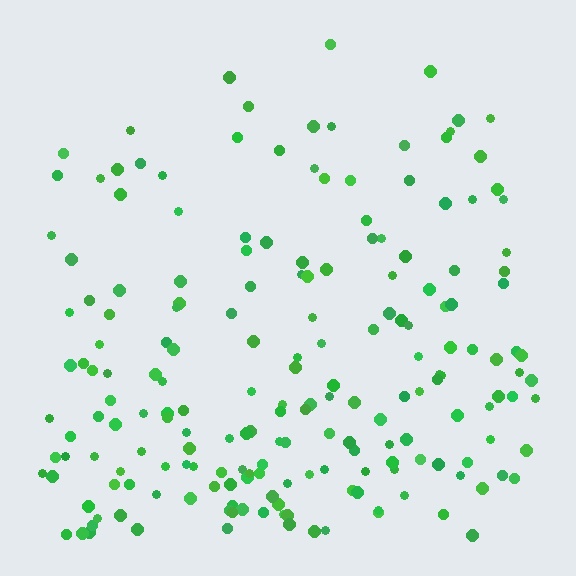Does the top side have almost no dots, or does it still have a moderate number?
Still a moderate number, just noticeably fewer than the bottom.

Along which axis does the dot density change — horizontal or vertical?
Vertical.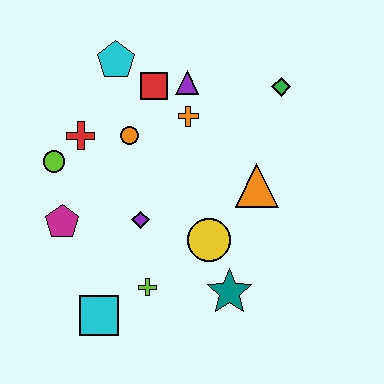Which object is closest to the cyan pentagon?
The red square is closest to the cyan pentagon.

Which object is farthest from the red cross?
The teal star is farthest from the red cross.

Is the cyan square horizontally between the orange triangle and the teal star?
No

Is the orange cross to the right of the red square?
Yes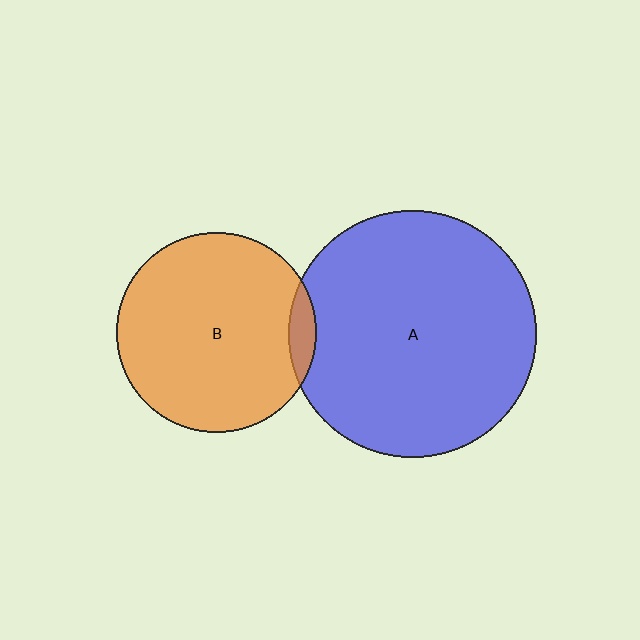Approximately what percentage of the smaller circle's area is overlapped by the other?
Approximately 5%.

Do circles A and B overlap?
Yes.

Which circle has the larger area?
Circle A (blue).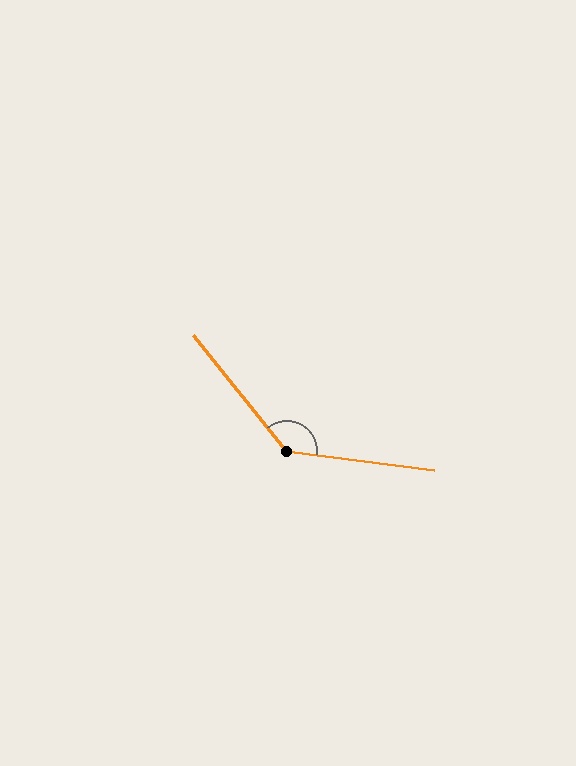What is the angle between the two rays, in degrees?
Approximately 136 degrees.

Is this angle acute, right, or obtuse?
It is obtuse.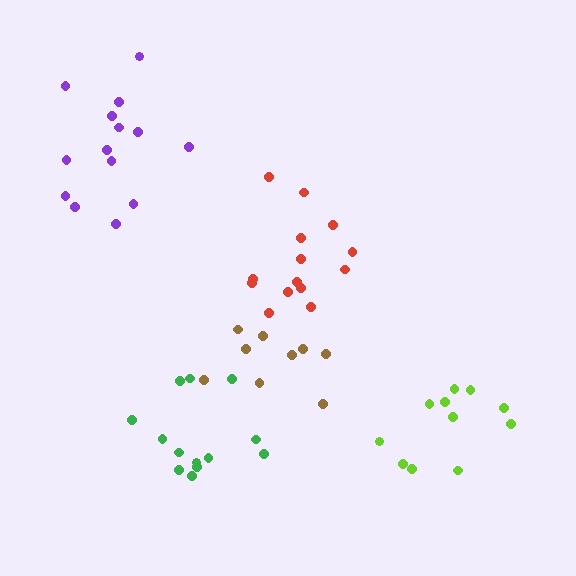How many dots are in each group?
Group 1: 9 dots, Group 2: 14 dots, Group 3: 14 dots, Group 4: 13 dots, Group 5: 11 dots (61 total).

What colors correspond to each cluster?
The clusters are colored: brown, red, purple, green, lime.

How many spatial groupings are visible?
There are 5 spatial groupings.